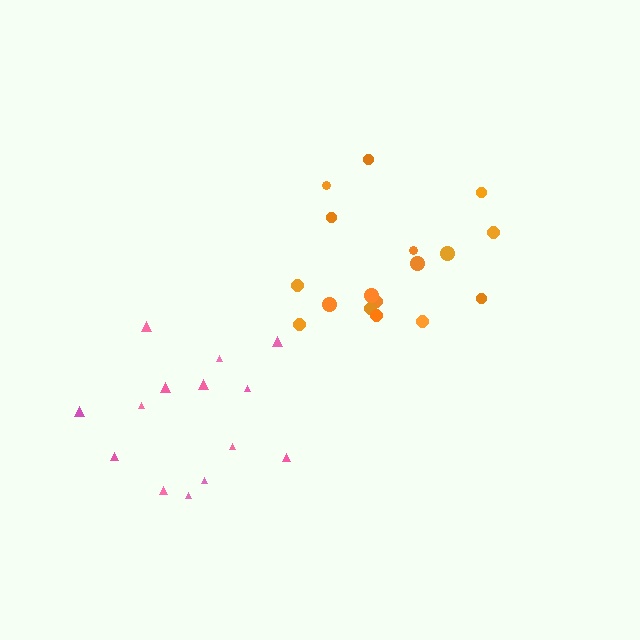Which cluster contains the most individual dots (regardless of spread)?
Orange (17).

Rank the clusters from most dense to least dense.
orange, pink.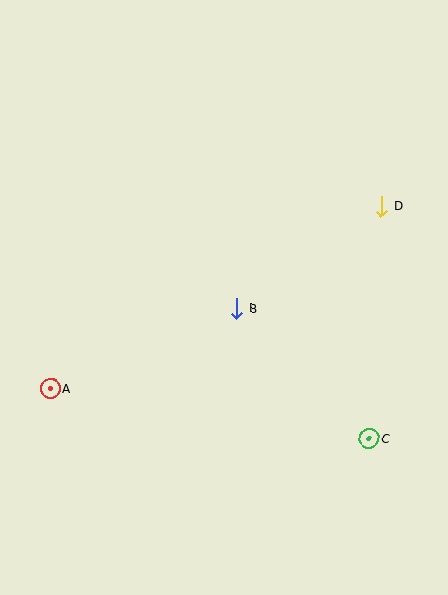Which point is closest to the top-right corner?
Point D is closest to the top-right corner.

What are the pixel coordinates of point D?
Point D is at (382, 206).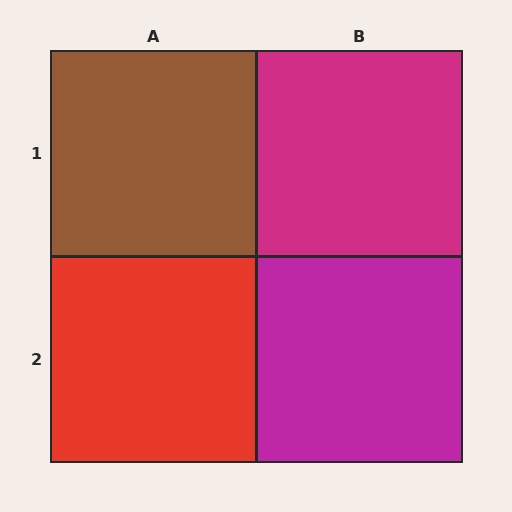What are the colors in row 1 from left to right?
Brown, magenta.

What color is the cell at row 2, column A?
Red.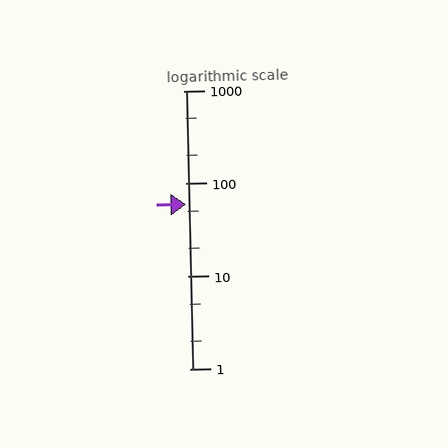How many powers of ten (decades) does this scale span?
The scale spans 3 decades, from 1 to 1000.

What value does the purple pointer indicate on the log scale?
The pointer indicates approximately 59.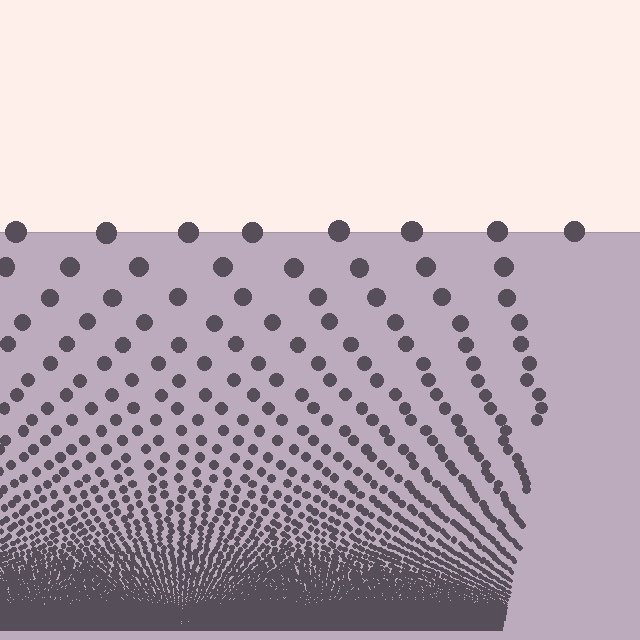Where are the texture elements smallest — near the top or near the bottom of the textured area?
Near the bottom.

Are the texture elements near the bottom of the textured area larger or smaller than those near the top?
Smaller. The gradient is inverted — elements near the bottom are smaller and denser.